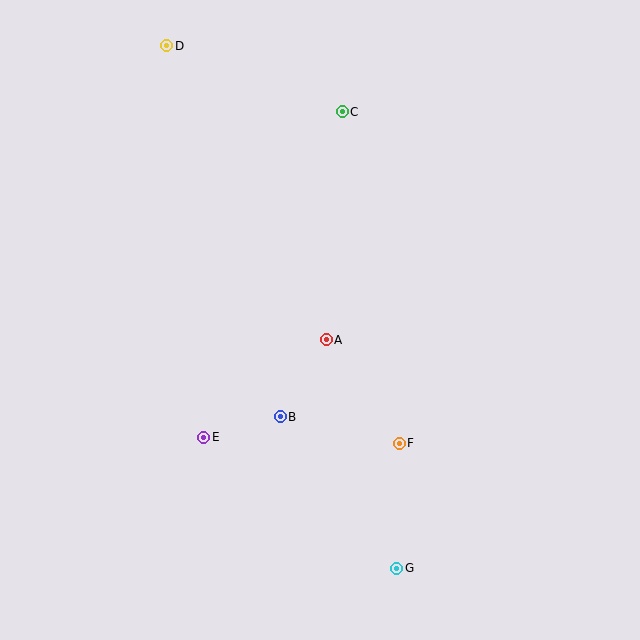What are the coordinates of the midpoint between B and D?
The midpoint between B and D is at (223, 231).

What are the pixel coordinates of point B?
Point B is at (280, 417).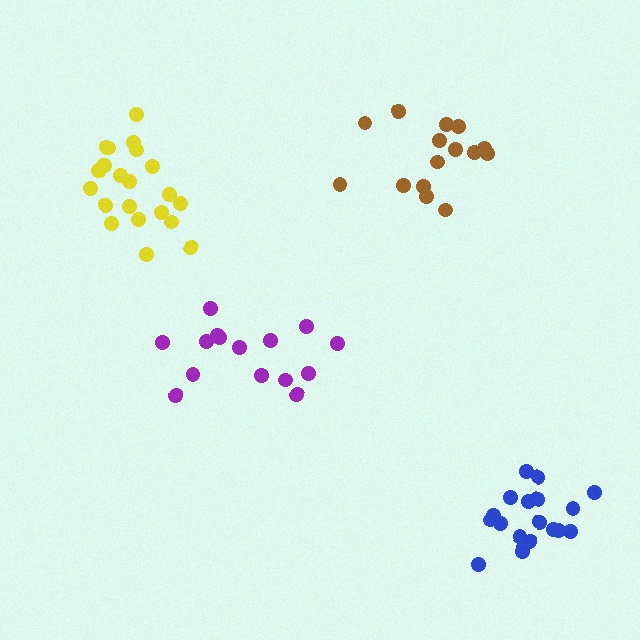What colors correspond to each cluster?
The clusters are colored: yellow, brown, blue, purple.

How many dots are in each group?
Group 1: 21 dots, Group 2: 15 dots, Group 3: 19 dots, Group 4: 15 dots (70 total).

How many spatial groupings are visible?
There are 4 spatial groupings.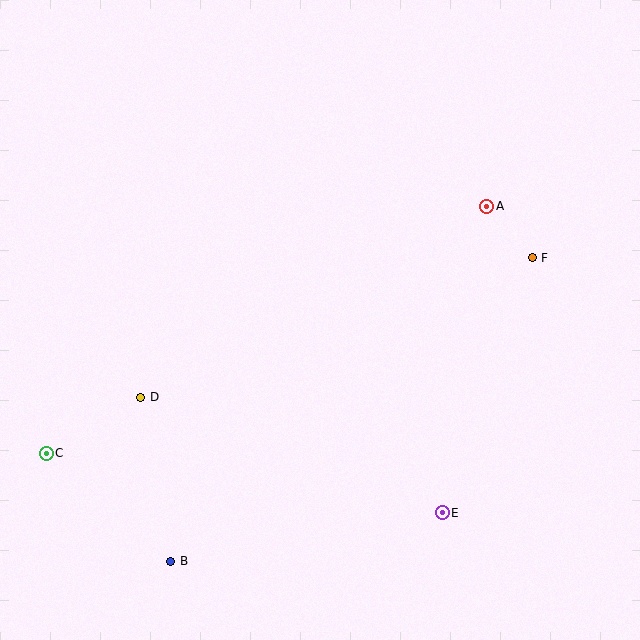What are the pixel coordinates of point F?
Point F is at (532, 258).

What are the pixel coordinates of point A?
Point A is at (487, 206).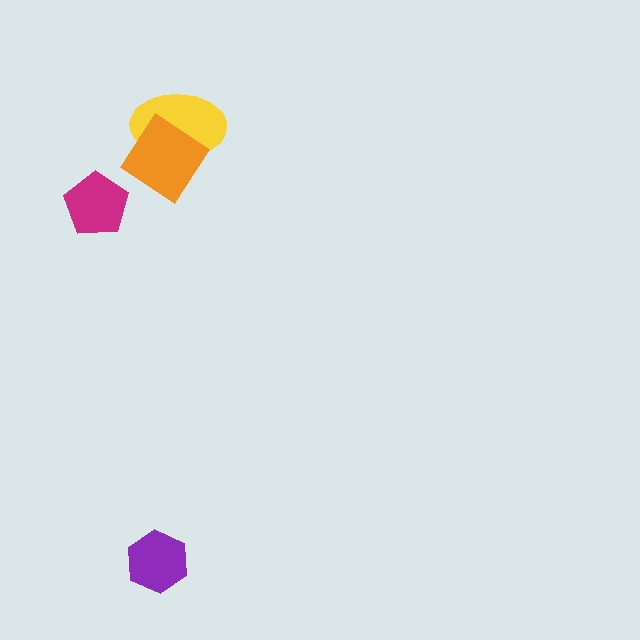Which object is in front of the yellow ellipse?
The orange diamond is in front of the yellow ellipse.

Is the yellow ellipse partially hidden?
Yes, it is partially covered by another shape.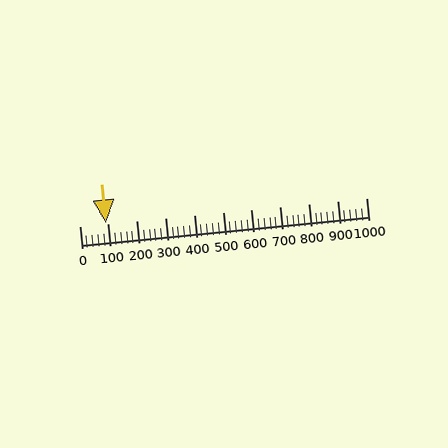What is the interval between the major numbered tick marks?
The major tick marks are spaced 100 units apart.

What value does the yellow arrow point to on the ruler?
The yellow arrow points to approximately 93.